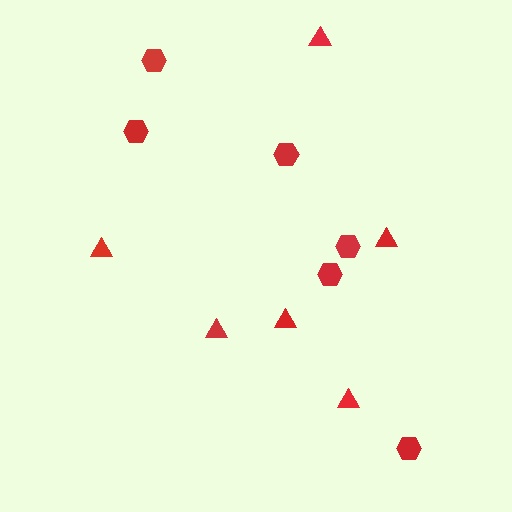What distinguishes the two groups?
There are 2 groups: one group of triangles (6) and one group of hexagons (6).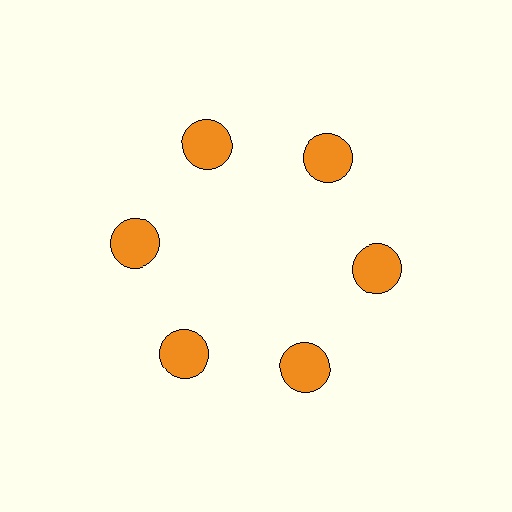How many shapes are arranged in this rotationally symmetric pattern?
There are 6 shapes, arranged in 6 groups of 1.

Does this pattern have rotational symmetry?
Yes, this pattern has 6-fold rotational symmetry. It looks the same after rotating 60 degrees around the center.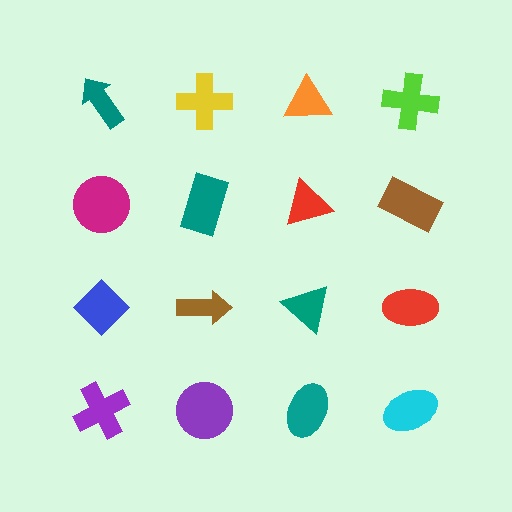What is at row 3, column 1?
A blue diamond.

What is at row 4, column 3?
A teal ellipse.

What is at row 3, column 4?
A red ellipse.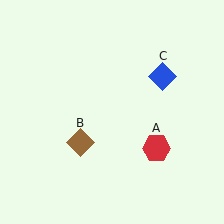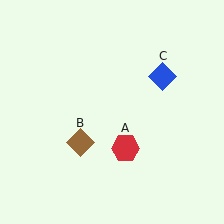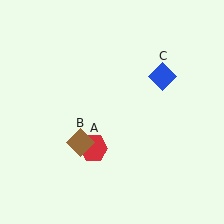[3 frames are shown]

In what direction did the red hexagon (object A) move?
The red hexagon (object A) moved left.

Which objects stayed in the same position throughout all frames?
Brown diamond (object B) and blue diamond (object C) remained stationary.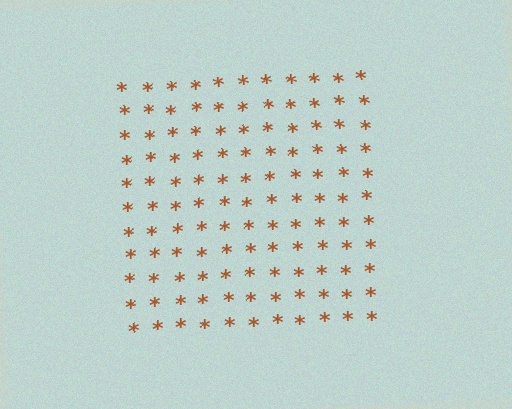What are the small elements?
The small elements are asterisks.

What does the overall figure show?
The overall figure shows a square.